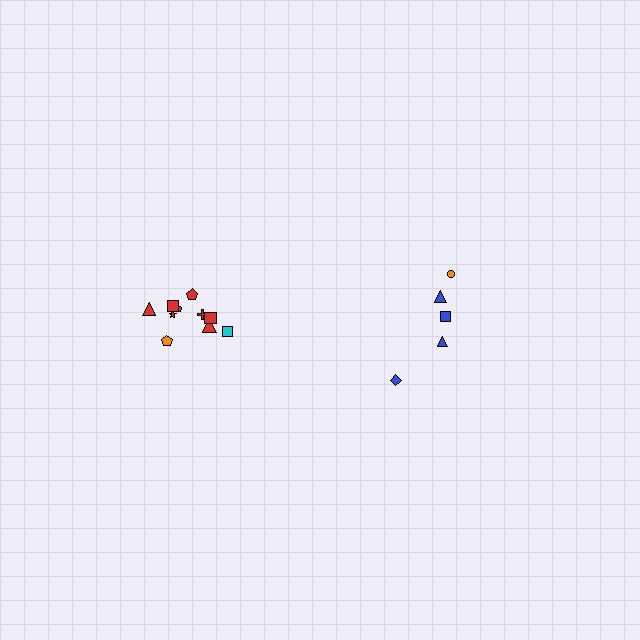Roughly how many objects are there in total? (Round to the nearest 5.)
Roughly 15 objects in total.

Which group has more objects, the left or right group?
The left group.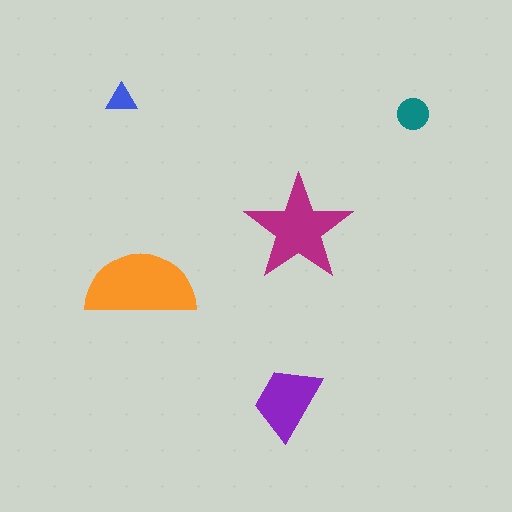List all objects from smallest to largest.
The blue triangle, the teal circle, the purple trapezoid, the magenta star, the orange semicircle.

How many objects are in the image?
There are 5 objects in the image.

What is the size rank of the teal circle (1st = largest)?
4th.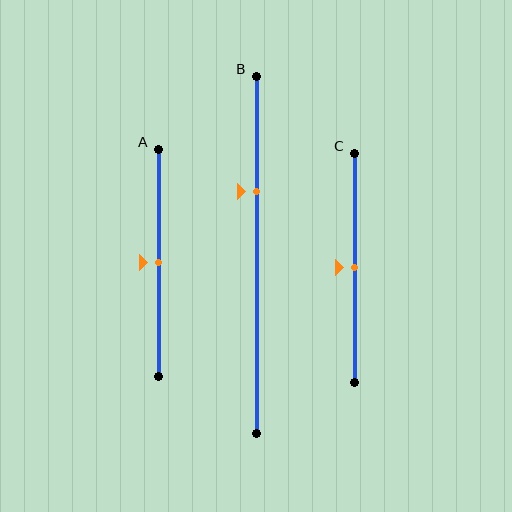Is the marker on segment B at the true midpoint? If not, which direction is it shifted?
No, the marker on segment B is shifted upward by about 18% of the segment length.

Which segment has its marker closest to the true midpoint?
Segment A has its marker closest to the true midpoint.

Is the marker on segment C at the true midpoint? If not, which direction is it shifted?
Yes, the marker on segment C is at the true midpoint.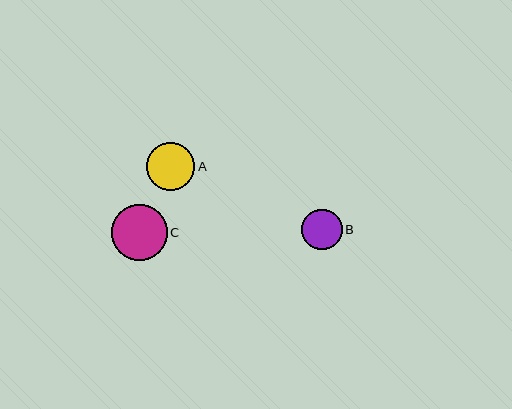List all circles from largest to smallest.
From largest to smallest: C, A, B.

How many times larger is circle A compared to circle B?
Circle A is approximately 1.2 times the size of circle B.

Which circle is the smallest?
Circle B is the smallest with a size of approximately 41 pixels.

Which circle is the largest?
Circle C is the largest with a size of approximately 56 pixels.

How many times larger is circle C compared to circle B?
Circle C is approximately 1.4 times the size of circle B.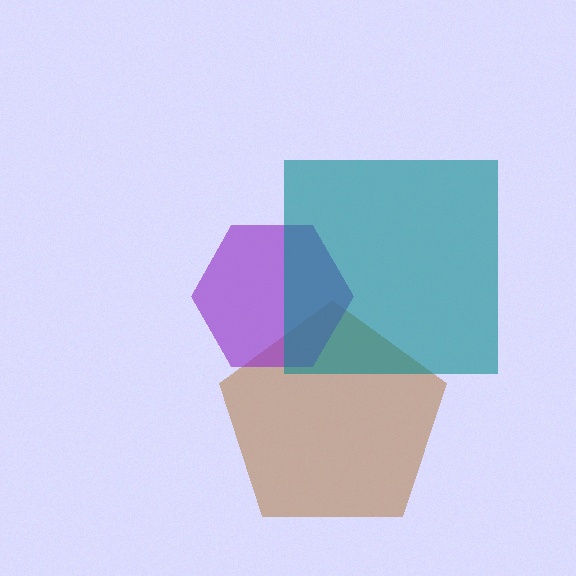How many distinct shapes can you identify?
There are 3 distinct shapes: a brown pentagon, a purple hexagon, a teal square.